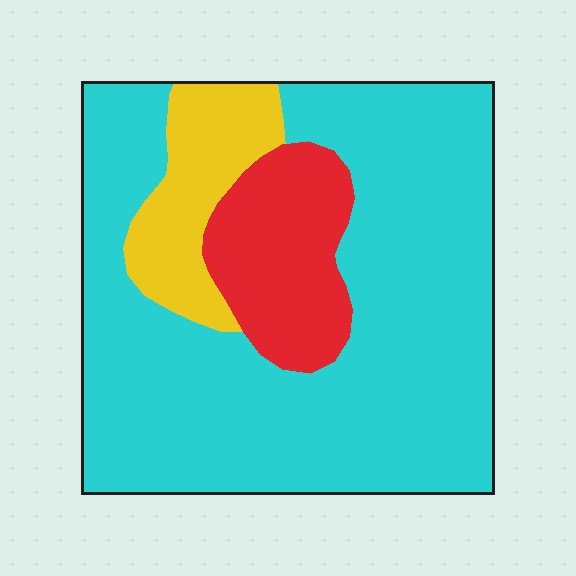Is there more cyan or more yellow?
Cyan.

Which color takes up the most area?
Cyan, at roughly 70%.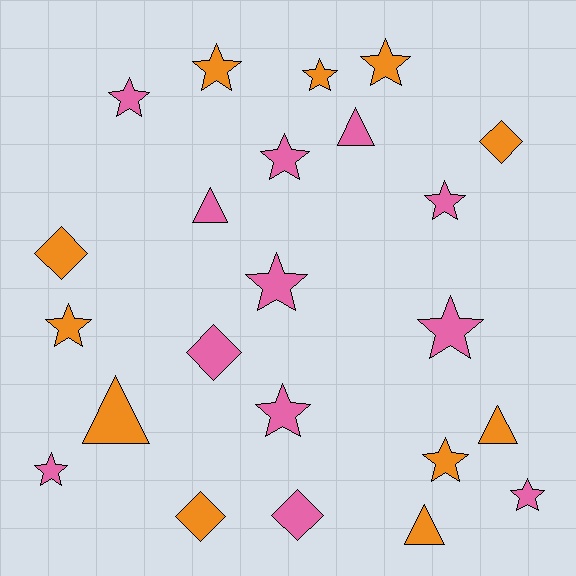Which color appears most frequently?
Pink, with 12 objects.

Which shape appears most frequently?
Star, with 13 objects.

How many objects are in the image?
There are 23 objects.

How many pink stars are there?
There are 8 pink stars.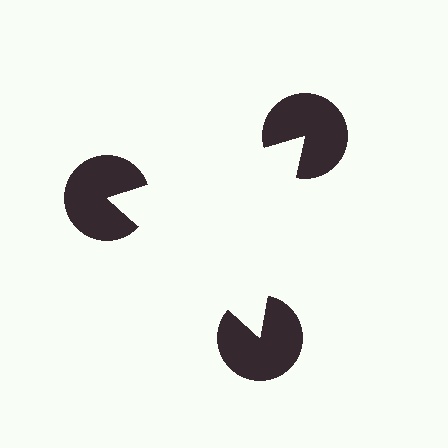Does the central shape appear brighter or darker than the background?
It typically appears slightly brighter than the background, even though no actual brightness change is drawn.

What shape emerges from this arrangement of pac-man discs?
An illusory triangle — its edges are inferred from the aligned wedge cuts in the pac-man discs, not physically drawn.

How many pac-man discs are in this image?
There are 3 — one at each vertex of the illusory triangle.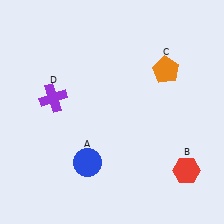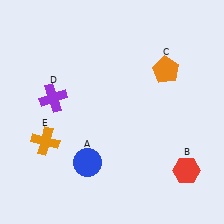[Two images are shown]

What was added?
An orange cross (E) was added in Image 2.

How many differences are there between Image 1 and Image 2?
There is 1 difference between the two images.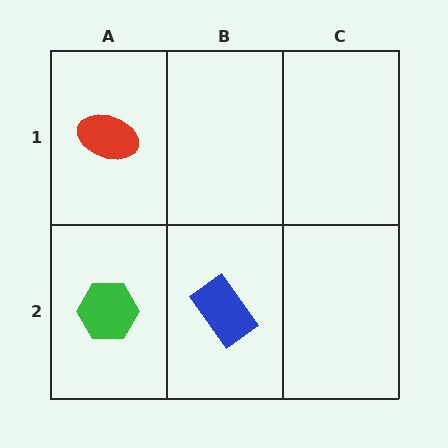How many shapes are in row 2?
2 shapes.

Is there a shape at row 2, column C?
No, that cell is empty.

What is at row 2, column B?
A blue rectangle.